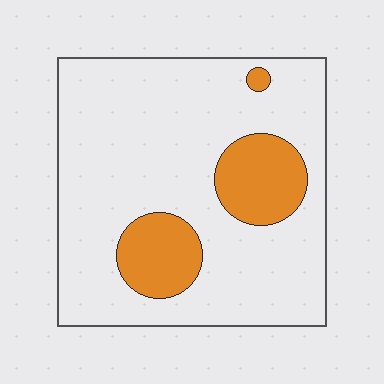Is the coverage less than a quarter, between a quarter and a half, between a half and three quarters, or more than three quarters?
Less than a quarter.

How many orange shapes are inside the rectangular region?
3.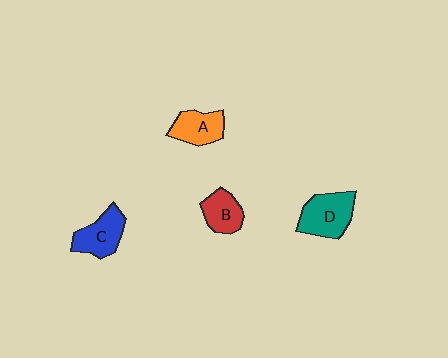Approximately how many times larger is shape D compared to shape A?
Approximately 1.3 times.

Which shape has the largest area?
Shape D (teal).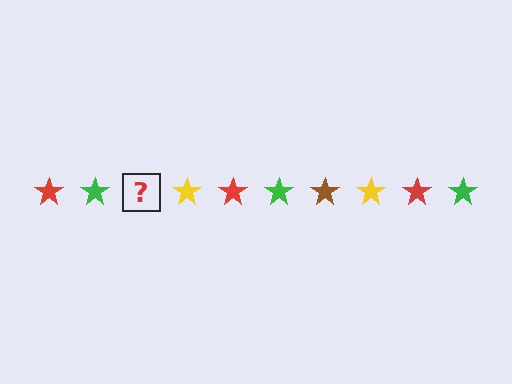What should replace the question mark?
The question mark should be replaced with a brown star.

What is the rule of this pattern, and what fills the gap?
The rule is that the pattern cycles through red, green, brown, yellow stars. The gap should be filled with a brown star.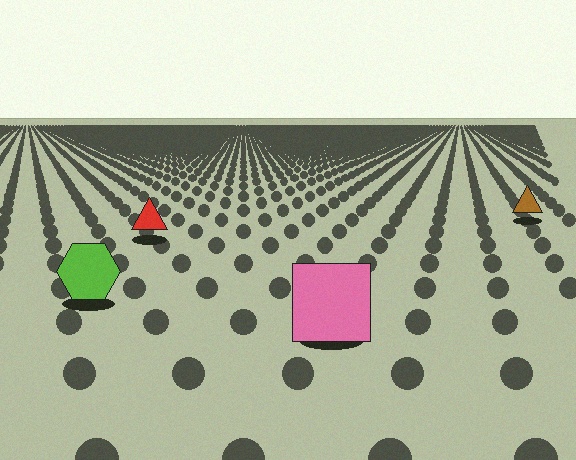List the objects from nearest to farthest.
From nearest to farthest: the pink square, the lime hexagon, the red triangle, the brown triangle.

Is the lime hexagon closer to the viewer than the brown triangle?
Yes. The lime hexagon is closer — you can tell from the texture gradient: the ground texture is coarser near it.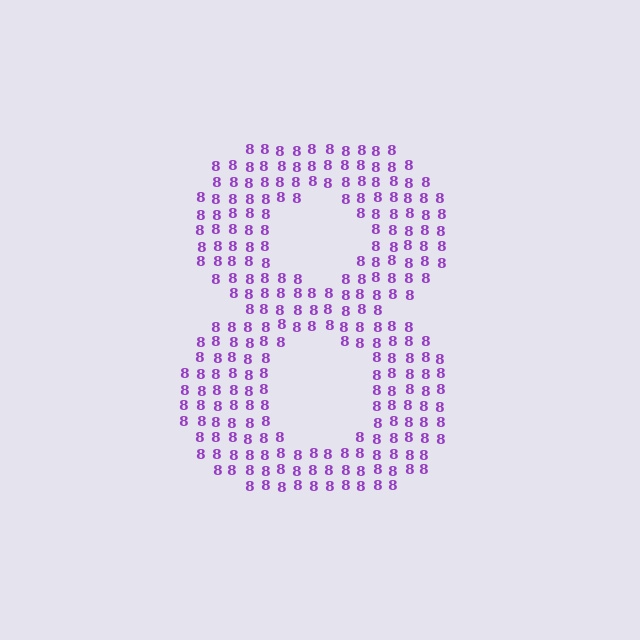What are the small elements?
The small elements are digit 8's.